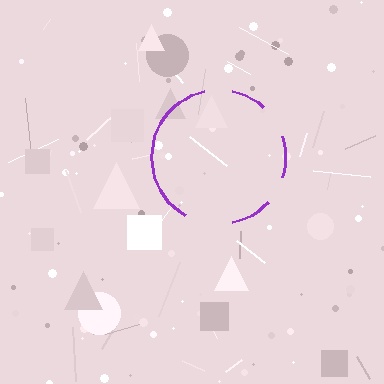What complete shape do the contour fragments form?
The contour fragments form a circle.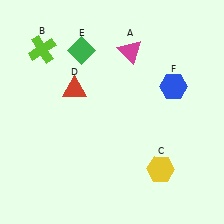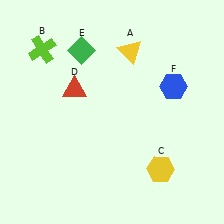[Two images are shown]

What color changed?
The triangle (A) changed from magenta in Image 1 to yellow in Image 2.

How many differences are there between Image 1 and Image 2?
There is 1 difference between the two images.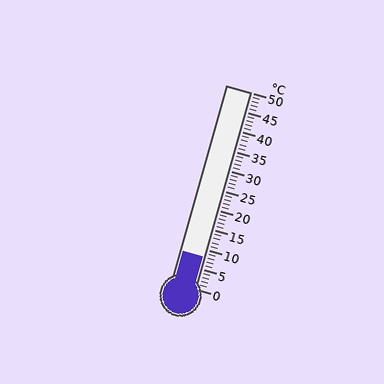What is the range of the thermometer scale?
The thermometer scale ranges from 0°C to 50°C.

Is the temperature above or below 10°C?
The temperature is below 10°C.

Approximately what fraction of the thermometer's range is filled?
The thermometer is filled to approximately 15% of its range.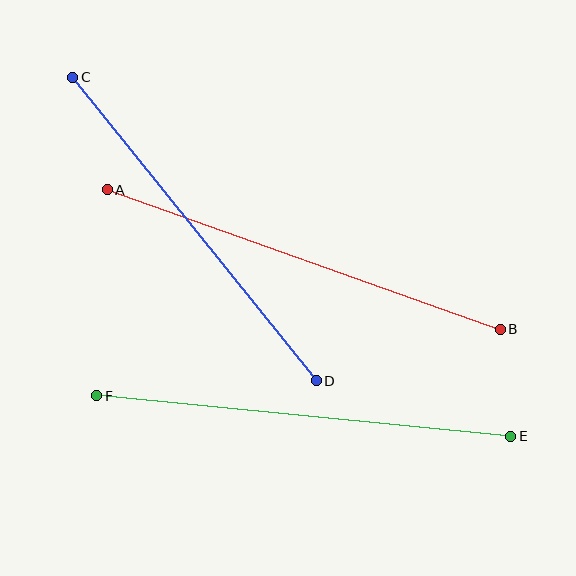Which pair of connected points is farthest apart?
Points A and B are farthest apart.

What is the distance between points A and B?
The distance is approximately 417 pixels.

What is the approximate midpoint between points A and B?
The midpoint is at approximately (304, 260) pixels.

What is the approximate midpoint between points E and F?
The midpoint is at approximately (304, 416) pixels.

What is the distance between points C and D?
The distance is approximately 389 pixels.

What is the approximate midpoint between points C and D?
The midpoint is at approximately (194, 229) pixels.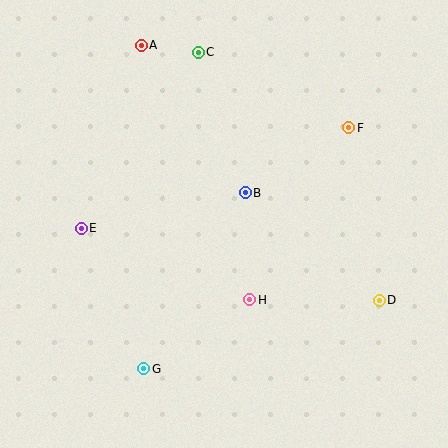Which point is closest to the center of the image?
Point B at (245, 193) is closest to the center.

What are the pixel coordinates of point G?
Point G is at (144, 369).